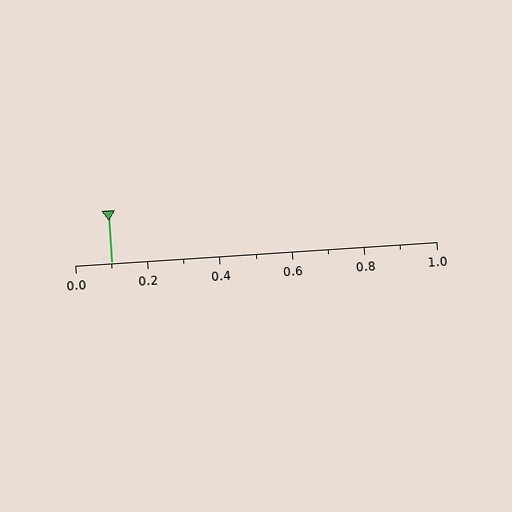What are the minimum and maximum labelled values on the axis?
The axis runs from 0.0 to 1.0.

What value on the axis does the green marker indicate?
The marker indicates approximately 0.1.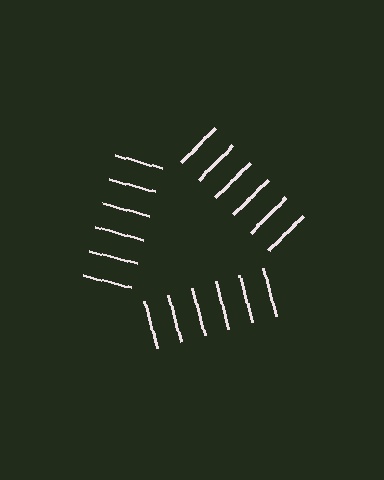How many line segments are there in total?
18 — 6 along each of the 3 edges.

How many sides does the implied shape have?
3 sides — the line-ends trace a triangle.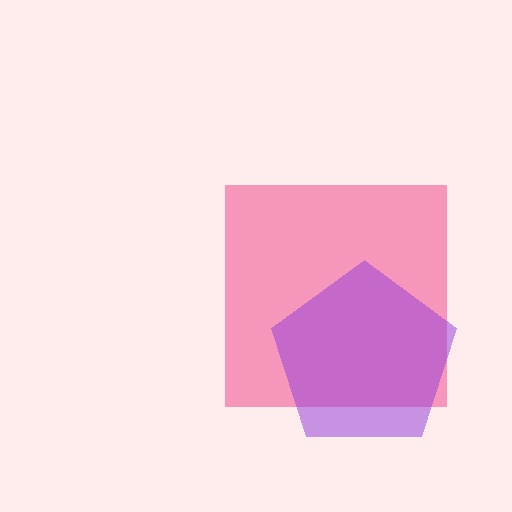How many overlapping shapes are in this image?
There are 2 overlapping shapes in the image.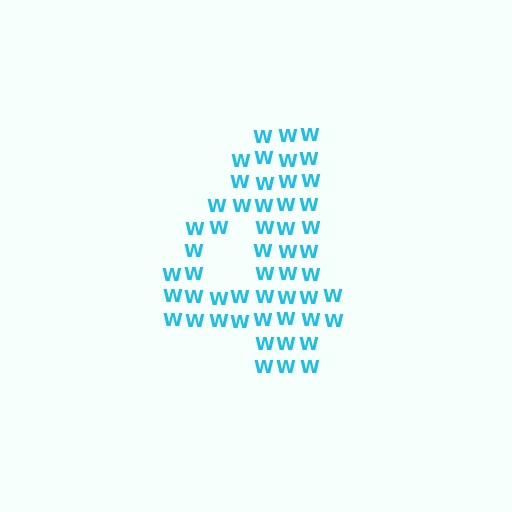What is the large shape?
The large shape is the digit 4.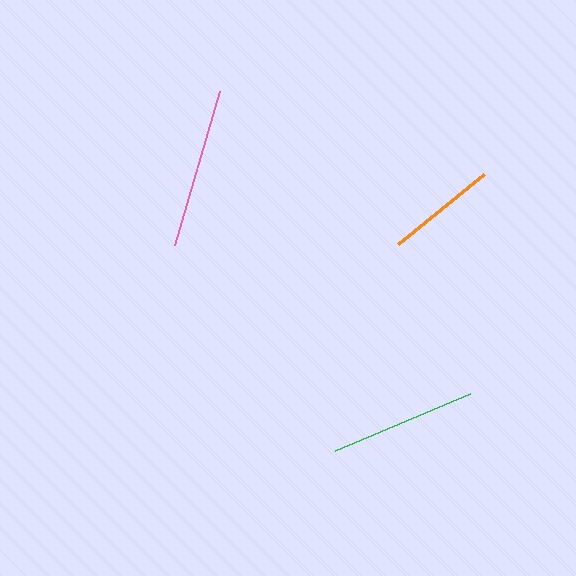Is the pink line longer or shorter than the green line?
The pink line is longer than the green line.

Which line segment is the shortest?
The orange line is the shortest at approximately 111 pixels.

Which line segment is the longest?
The pink line is the longest at approximately 160 pixels.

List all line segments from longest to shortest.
From longest to shortest: pink, green, orange.